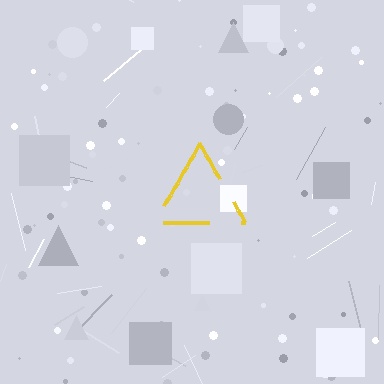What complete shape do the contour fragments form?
The contour fragments form a triangle.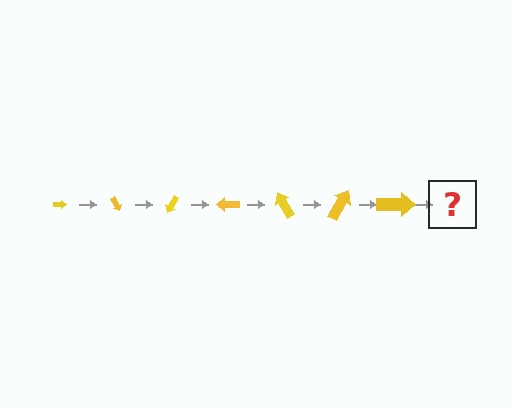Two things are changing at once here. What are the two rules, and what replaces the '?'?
The two rules are that the arrow grows larger each step and it rotates 60 degrees each step. The '?' should be an arrow, larger than the previous one and rotated 420 degrees from the start.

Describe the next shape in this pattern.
It should be an arrow, larger than the previous one and rotated 420 degrees from the start.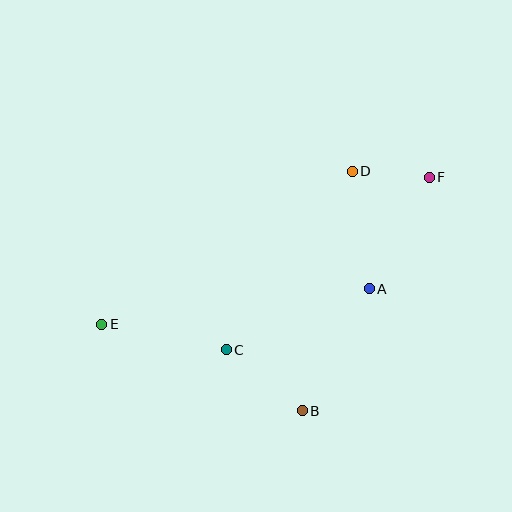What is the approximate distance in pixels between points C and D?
The distance between C and D is approximately 218 pixels.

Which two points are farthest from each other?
Points E and F are farthest from each other.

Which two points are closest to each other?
Points D and F are closest to each other.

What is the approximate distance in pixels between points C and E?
The distance between C and E is approximately 127 pixels.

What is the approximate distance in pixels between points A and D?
The distance between A and D is approximately 119 pixels.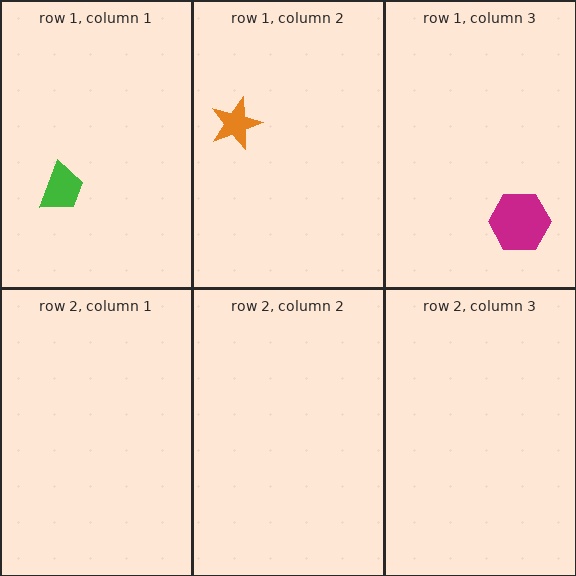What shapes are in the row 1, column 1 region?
The green trapezoid.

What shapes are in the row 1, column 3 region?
The magenta hexagon.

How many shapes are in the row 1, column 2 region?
1.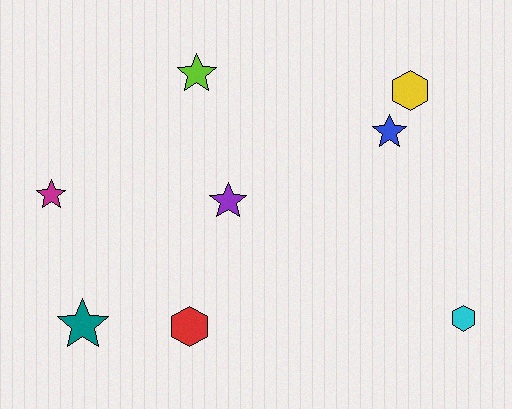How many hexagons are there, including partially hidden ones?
There are 3 hexagons.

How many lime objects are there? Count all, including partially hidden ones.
There is 1 lime object.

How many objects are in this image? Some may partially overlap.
There are 8 objects.